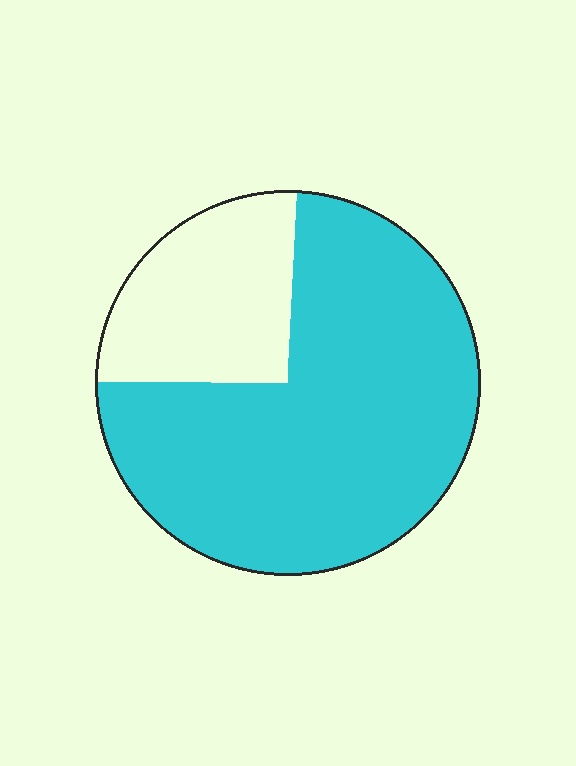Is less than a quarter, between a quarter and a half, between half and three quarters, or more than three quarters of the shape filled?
Between half and three quarters.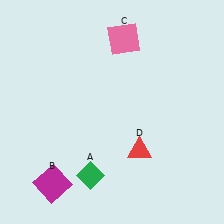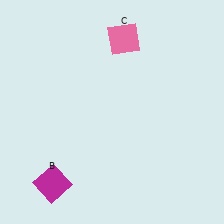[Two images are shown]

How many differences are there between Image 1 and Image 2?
There are 2 differences between the two images.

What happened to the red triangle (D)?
The red triangle (D) was removed in Image 2. It was in the bottom-right area of Image 1.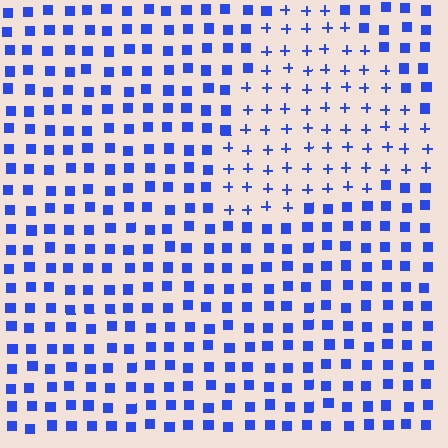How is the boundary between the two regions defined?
The boundary is defined by a change in element shape: plus signs inside vs. squares outside. All elements share the same color and spacing.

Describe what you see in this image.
The image is filled with small blue elements arranged in a uniform grid. A triangle-shaped region contains plus signs, while the surrounding area contains squares. The boundary is defined purely by the change in element shape.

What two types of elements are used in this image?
The image uses plus signs inside the triangle region and squares outside it.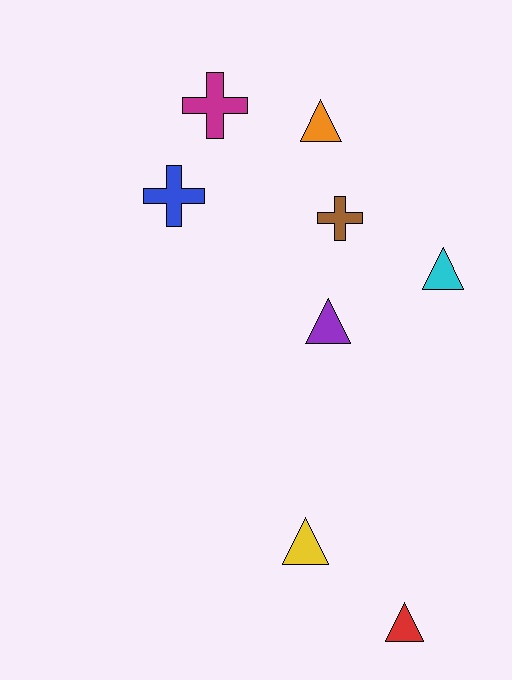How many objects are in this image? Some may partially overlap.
There are 8 objects.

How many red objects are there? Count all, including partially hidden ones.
There is 1 red object.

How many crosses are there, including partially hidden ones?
There are 3 crosses.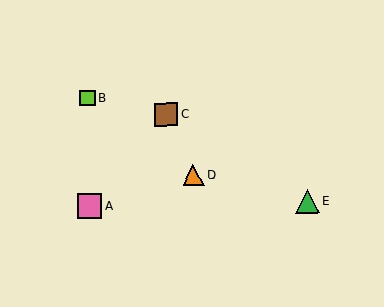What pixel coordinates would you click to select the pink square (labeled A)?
Click at (90, 206) to select the pink square A.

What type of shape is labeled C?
Shape C is a brown square.